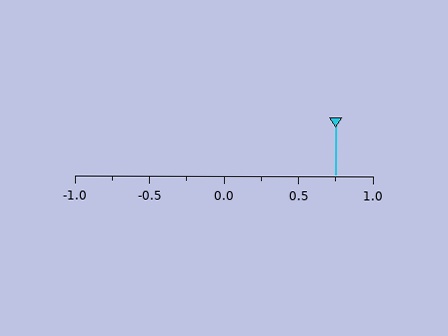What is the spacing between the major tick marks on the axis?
The major ticks are spaced 0.5 apart.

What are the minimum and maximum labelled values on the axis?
The axis runs from -1.0 to 1.0.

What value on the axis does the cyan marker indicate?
The marker indicates approximately 0.75.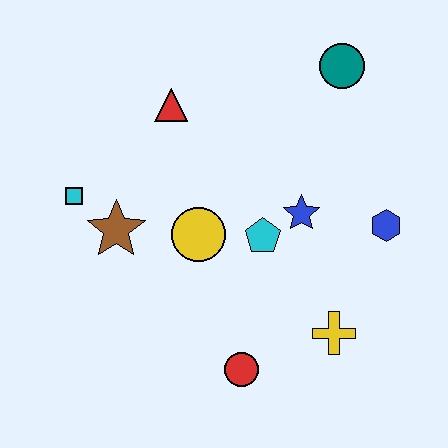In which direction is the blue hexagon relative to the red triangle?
The blue hexagon is to the right of the red triangle.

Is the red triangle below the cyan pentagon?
No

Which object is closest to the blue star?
The cyan pentagon is closest to the blue star.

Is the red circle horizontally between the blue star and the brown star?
Yes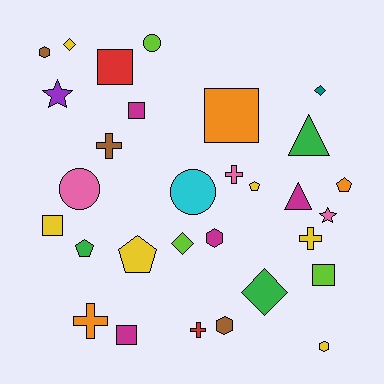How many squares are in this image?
There are 6 squares.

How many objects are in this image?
There are 30 objects.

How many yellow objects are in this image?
There are 6 yellow objects.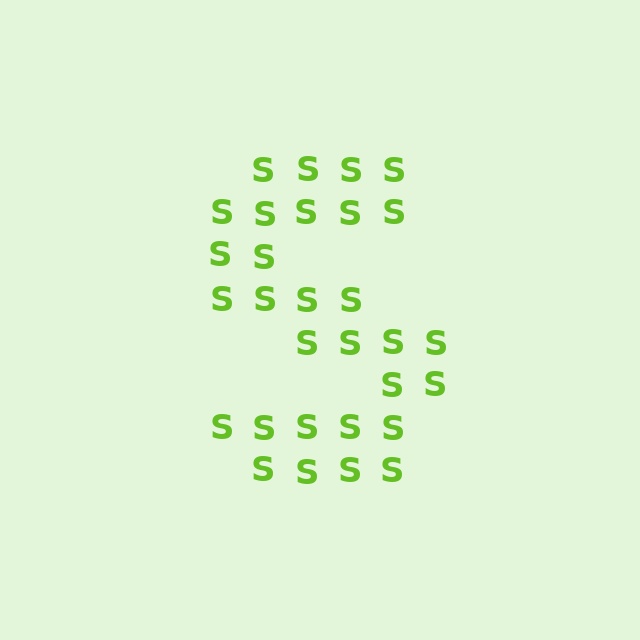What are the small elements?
The small elements are letter S's.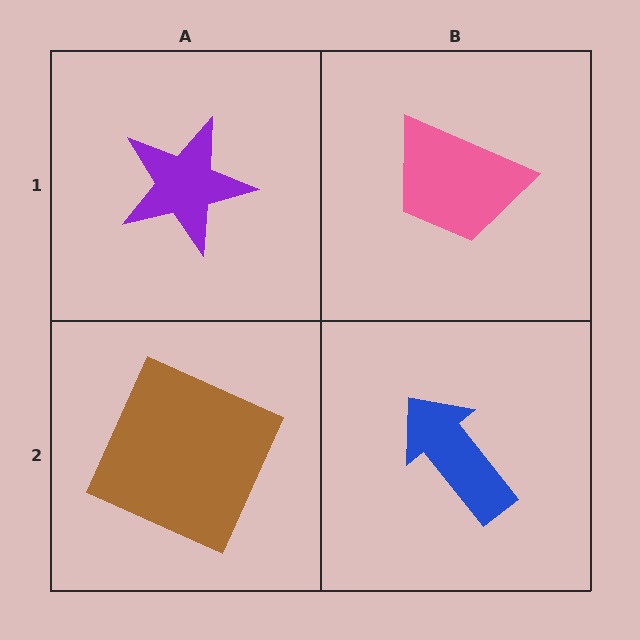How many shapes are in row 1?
2 shapes.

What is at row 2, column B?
A blue arrow.